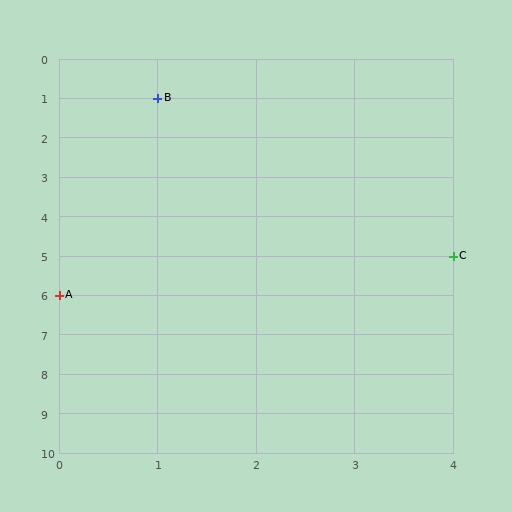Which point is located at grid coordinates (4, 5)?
Point C is at (4, 5).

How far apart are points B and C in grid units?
Points B and C are 3 columns and 4 rows apart (about 5.0 grid units diagonally).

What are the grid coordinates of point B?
Point B is at grid coordinates (1, 1).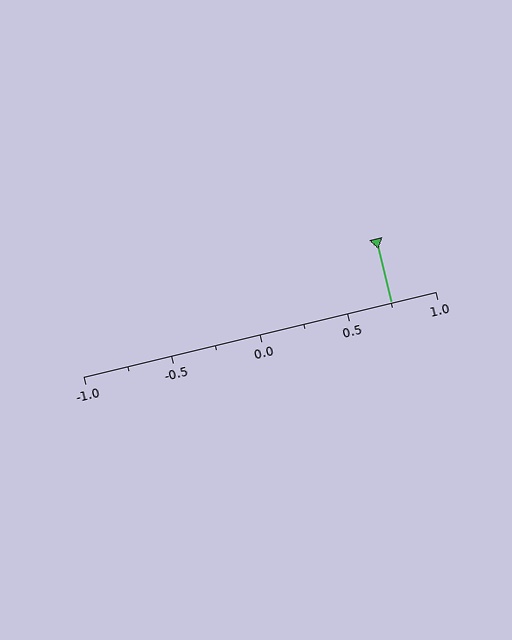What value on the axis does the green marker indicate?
The marker indicates approximately 0.75.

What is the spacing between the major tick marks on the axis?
The major ticks are spaced 0.5 apart.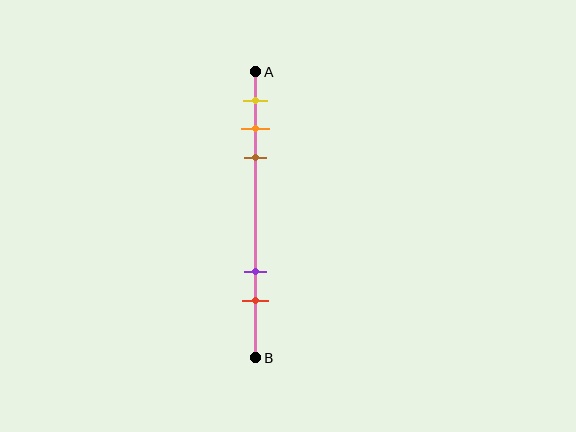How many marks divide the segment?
There are 5 marks dividing the segment.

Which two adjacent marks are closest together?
The orange and brown marks are the closest adjacent pair.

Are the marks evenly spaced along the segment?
No, the marks are not evenly spaced.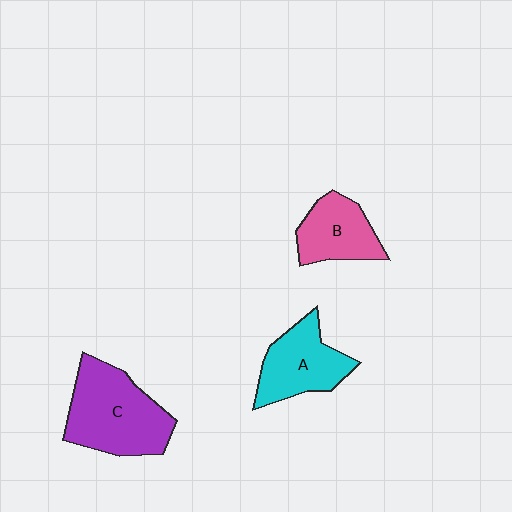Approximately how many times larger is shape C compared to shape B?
Approximately 1.7 times.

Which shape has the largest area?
Shape C (purple).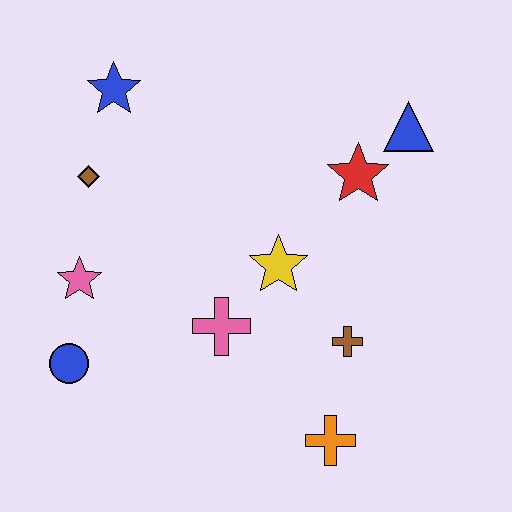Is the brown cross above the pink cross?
No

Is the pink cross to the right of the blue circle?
Yes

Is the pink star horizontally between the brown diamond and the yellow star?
No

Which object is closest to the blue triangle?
The red star is closest to the blue triangle.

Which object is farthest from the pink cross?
The blue triangle is farthest from the pink cross.